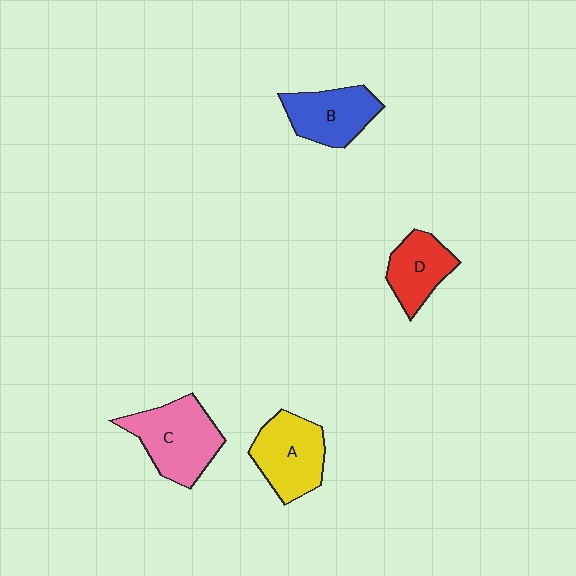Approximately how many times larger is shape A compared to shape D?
Approximately 1.3 times.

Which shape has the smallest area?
Shape D (red).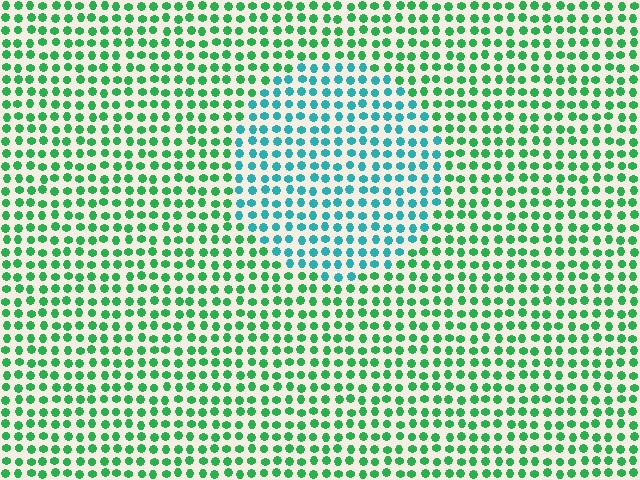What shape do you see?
I see a circle.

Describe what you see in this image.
The image is filled with small green elements in a uniform arrangement. A circle-shaped region is visible where the elements are tinted to a slightly different hue, forming a subtle color boundary.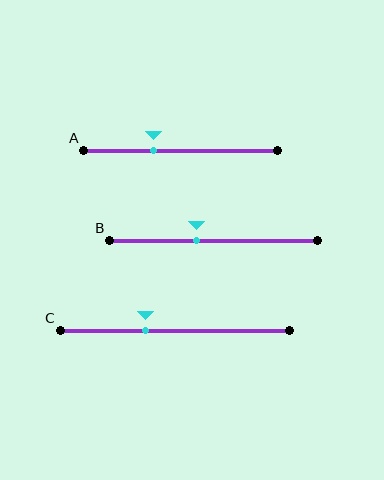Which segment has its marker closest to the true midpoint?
Segment B has its marker closest to the true midpoint.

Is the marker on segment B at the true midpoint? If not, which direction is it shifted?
No, the marker on segment B is shifted to the left by about 8% of the segment length.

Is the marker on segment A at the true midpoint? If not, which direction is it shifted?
No, the marker on segment A is shifted to the left by about 14% of the segment length.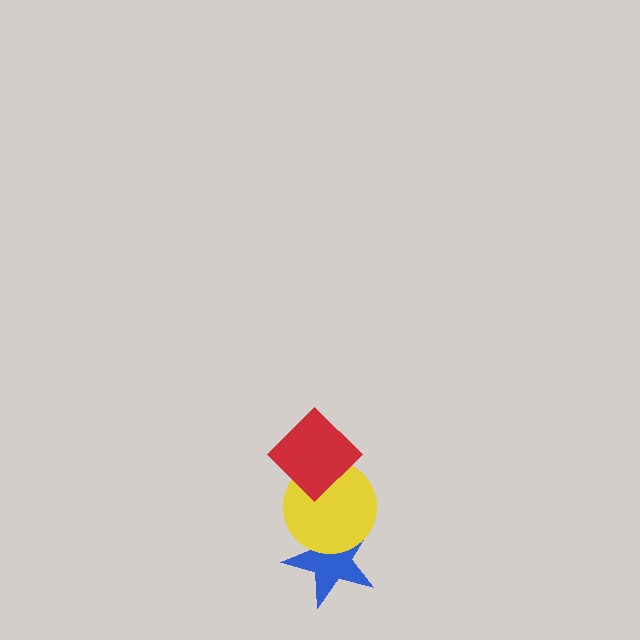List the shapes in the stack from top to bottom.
From top to bottom: the red diamond, the yellow circle, the blue star.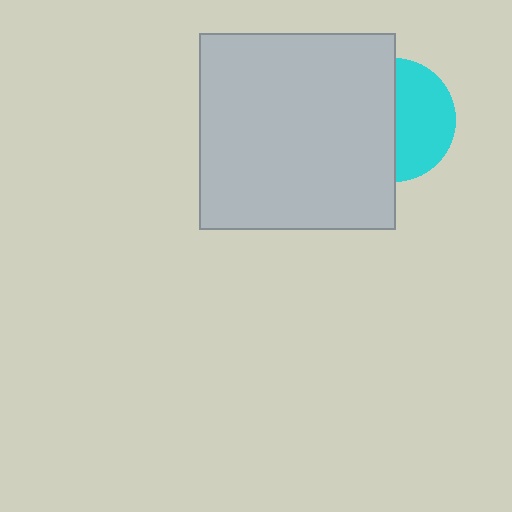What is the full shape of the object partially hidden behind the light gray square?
The partially hidden object is a cyan circle.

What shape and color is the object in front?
The object in front is a light gray square.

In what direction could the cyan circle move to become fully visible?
The cyan circle could move right. That would shift it out from behind the light gray square entirely.